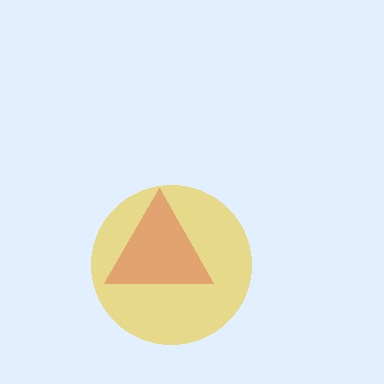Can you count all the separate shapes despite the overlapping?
Yes, there are 2 separate shapes.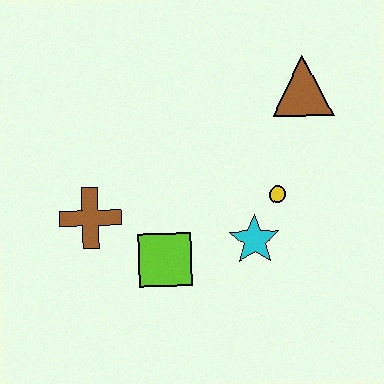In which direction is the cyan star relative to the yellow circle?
The cyan star is below the yellow circle.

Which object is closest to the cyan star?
The yellow circle is closest to the cyan star.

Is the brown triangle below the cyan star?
No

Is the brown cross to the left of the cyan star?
Yes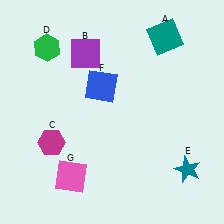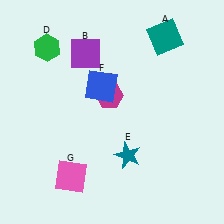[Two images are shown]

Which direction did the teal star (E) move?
The teal star (E) moved left.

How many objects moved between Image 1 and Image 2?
2 objects moved between the two images.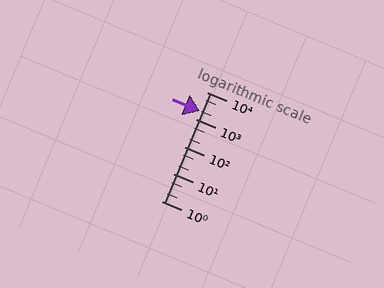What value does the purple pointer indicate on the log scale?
The pointer indicates approximately 2000.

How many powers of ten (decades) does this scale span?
The scale spans 4 decades, from 1 to 10000.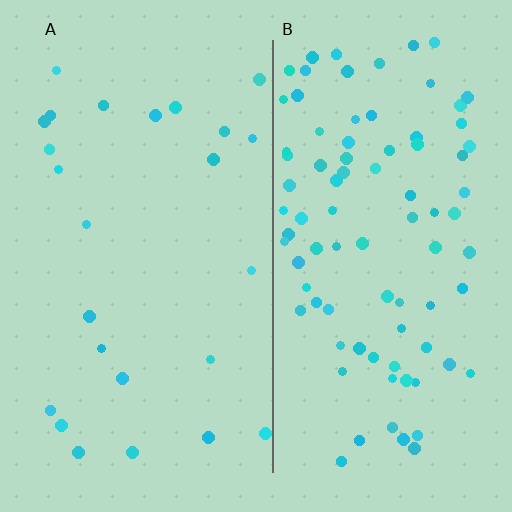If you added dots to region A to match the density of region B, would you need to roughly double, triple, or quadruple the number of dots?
Approximately quadruple.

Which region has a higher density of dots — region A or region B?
B (the right).